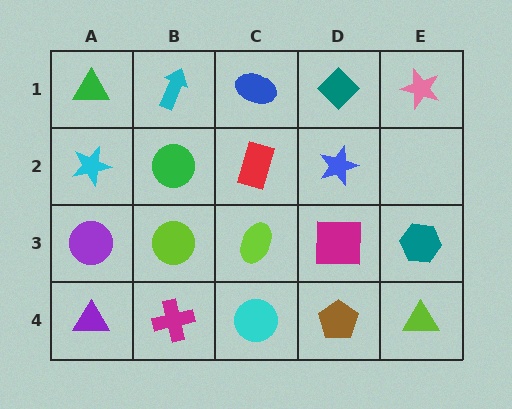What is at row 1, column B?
A cyan arrow.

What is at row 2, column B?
A green circle.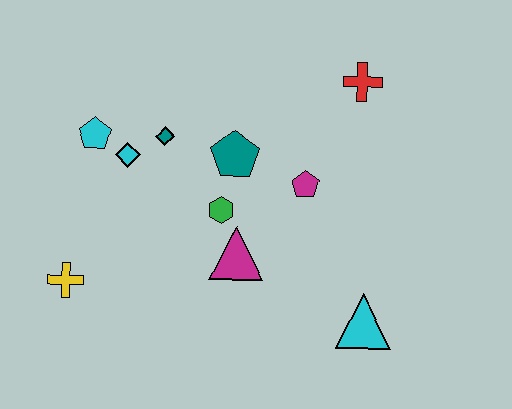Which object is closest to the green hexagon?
The magenta triangle is closest to the green hexagon.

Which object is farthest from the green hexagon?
The red cross is farthest from the green hexagon.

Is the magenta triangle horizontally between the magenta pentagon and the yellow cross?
Yes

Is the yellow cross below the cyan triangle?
No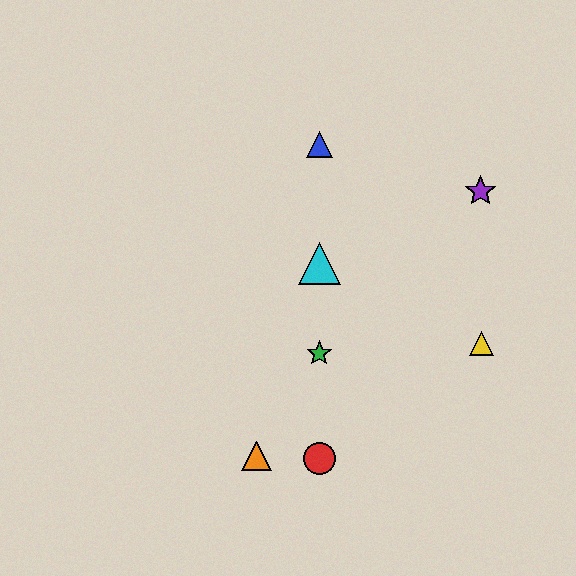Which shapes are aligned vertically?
The red circle, the blue triangle, the green star, the cyan triangle are aligned vertically.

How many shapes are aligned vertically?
4 shapes (the red circle, the blue triangle, the green star, the cyan triangle) are aligned vertically.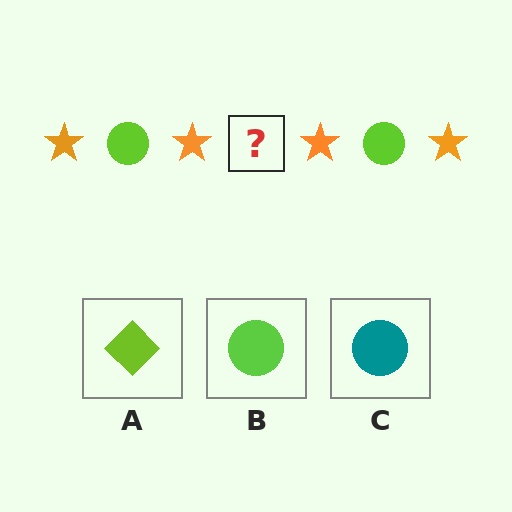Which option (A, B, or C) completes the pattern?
B.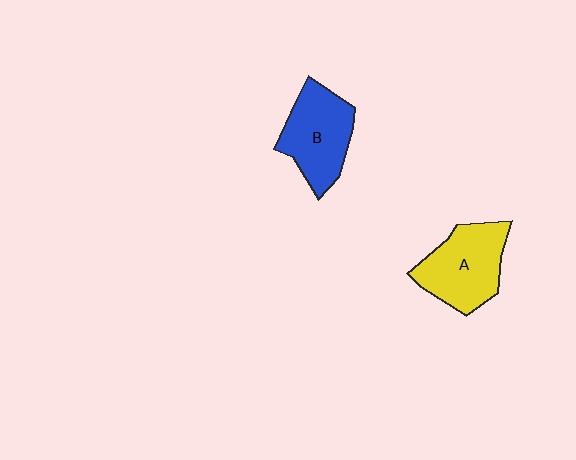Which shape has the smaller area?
Shape B (blue).